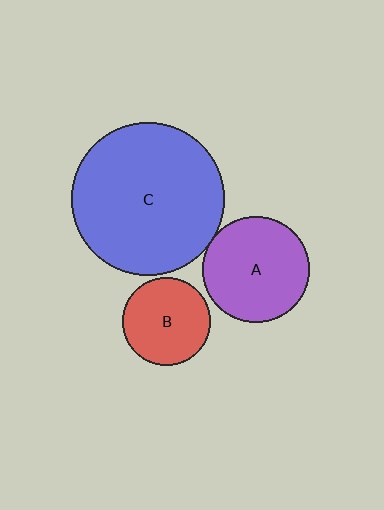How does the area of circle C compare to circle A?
Approximately 2.0 times.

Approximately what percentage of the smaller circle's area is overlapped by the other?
Approximately 5%.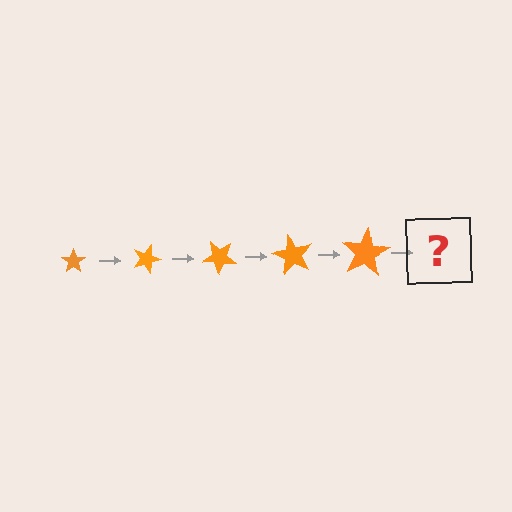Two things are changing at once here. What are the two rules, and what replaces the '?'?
The two rules are that the star grows larger each step and it rotates 20 degrees each step. The '?' should be a star, larger than the previous one and rotated 100 degrees from the start.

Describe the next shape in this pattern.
It should be a star, larger than the previous one and rotated 100 degrees from the start.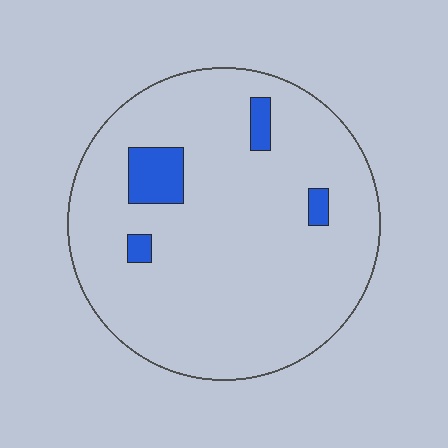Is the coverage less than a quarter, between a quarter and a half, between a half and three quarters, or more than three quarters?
Less than a quarter.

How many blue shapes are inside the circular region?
4.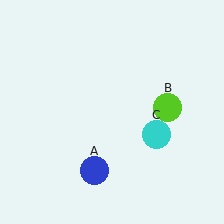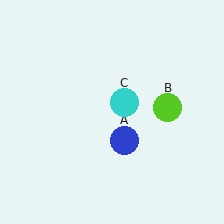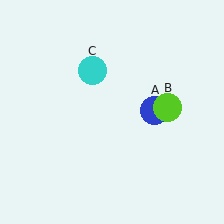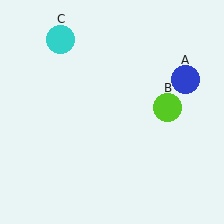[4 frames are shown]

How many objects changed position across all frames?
2 objects changed position: blue circle (object A), cyan circle (object C).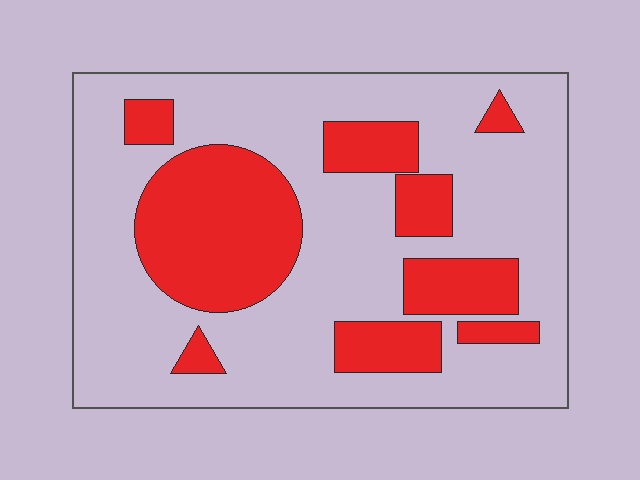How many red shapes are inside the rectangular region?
9.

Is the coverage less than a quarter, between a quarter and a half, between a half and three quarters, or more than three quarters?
Between a quarter and a half.